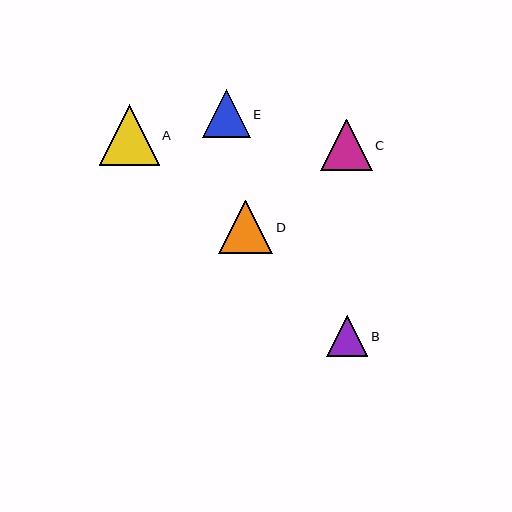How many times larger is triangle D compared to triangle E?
Triangle D is approximately 1.1 times the size of triangle E.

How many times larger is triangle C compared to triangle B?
Triangle C is approximately 1.3 times the size of triangle B.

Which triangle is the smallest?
Triangle B is the smallest with a size of approximately 41 pixels.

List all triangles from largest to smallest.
From largest to smallest: A, D, C, E, B.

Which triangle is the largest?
Triangle A is the largest with a size of approximately 60 pixels.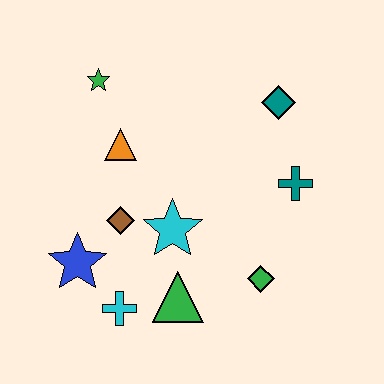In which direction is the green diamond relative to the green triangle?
The green diamond is to the right of the green triangle.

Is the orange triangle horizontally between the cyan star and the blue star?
Yes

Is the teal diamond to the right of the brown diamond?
Yes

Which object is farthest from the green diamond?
The green star is farthest from the green diamond.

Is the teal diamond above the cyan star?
Yes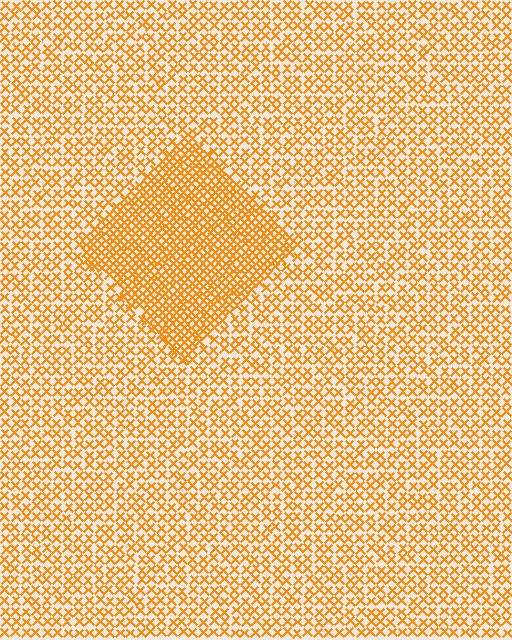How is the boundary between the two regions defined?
The boundary is defined by a change in element density (approximately 1.9x ratio). All elements are the same color, size, and shape.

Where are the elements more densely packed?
The elements are more densely packed inside the diamond boundary.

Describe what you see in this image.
The image contains small orange elements arranged at two different densities. A diamond-shaped region is visible where the elements are more densely packed than the surrounding area.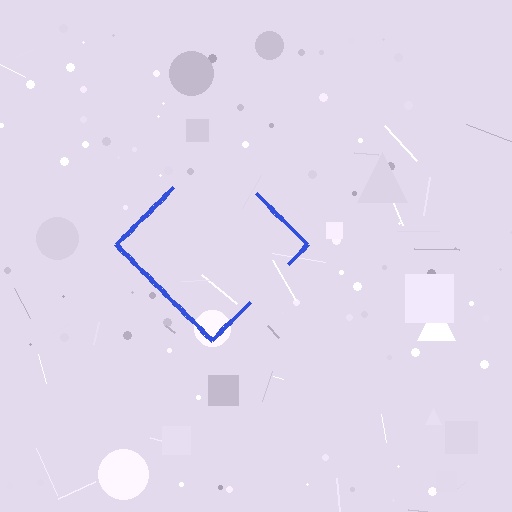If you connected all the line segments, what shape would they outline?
They would outline a diamond.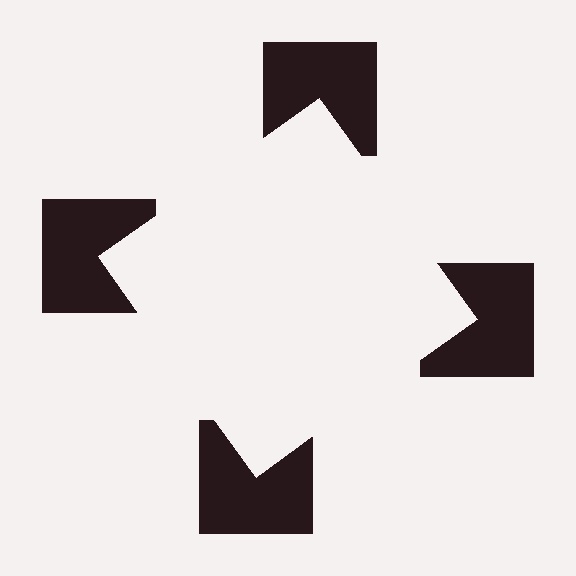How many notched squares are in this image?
There are 4 — one at each vertex of the illusory square.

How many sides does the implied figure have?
4 sides.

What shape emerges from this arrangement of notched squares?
An illusory square — its edges are inferred from the aligned wedge cuts in the notched squares, not physically drawn.